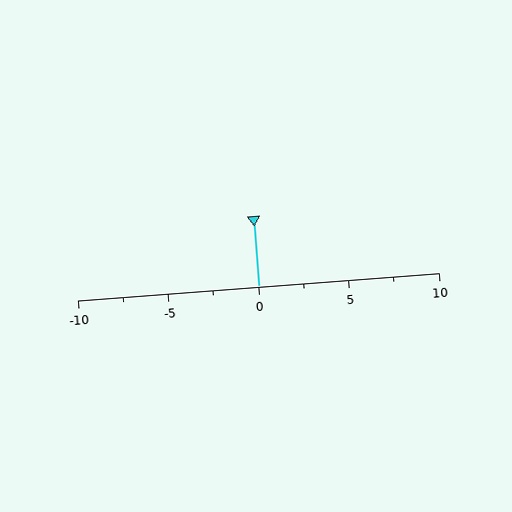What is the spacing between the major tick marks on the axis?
The major ticks are spaced 5 apart.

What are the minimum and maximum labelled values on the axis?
The axis runs from -10 to 10.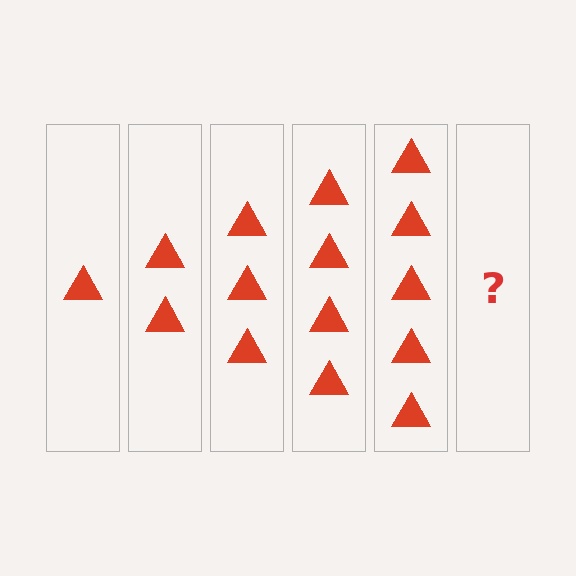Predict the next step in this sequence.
The next step is 6 triangles.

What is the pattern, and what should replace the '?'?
The pattern is that each step adds one more triangle. The '?' should be 6 triangles.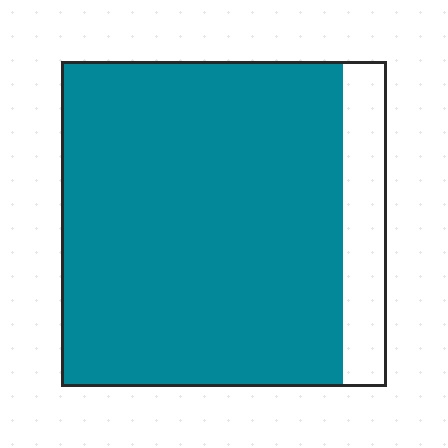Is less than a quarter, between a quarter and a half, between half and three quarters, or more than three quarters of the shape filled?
More than three quarters.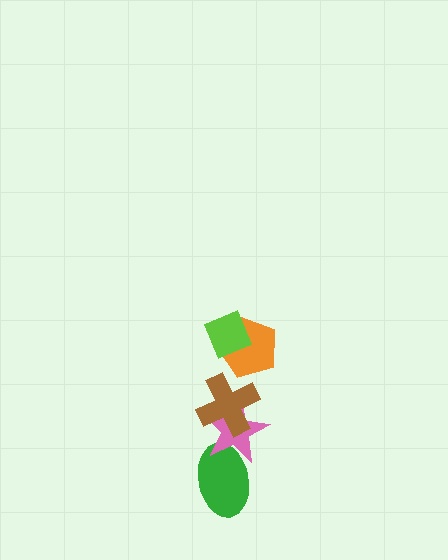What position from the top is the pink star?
The pink star is 4th from the top.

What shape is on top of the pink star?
The brown cross is on top of the pink star.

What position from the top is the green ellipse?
The green ellipse is 5th from the top.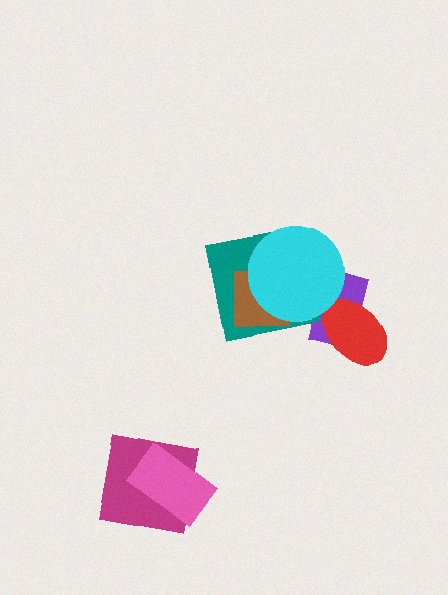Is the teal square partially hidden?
Yes, it is partially covered by another shape.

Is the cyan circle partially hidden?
No, no other shape covers it.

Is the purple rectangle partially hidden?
Yes, it is partially covered by another shape.